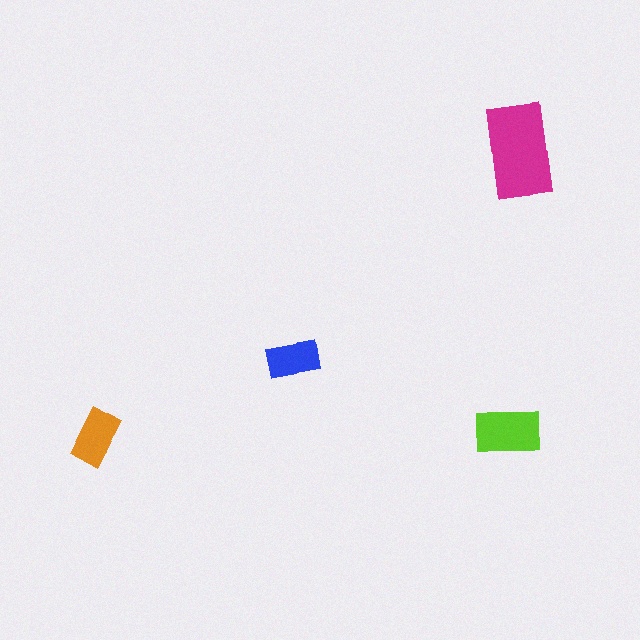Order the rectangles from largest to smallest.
the magenta one, the lime one, the orange one, the blue one.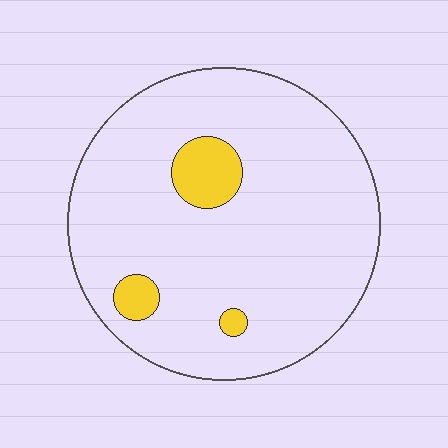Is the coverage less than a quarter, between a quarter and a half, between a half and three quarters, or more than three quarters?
Less than a quarter.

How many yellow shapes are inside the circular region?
3.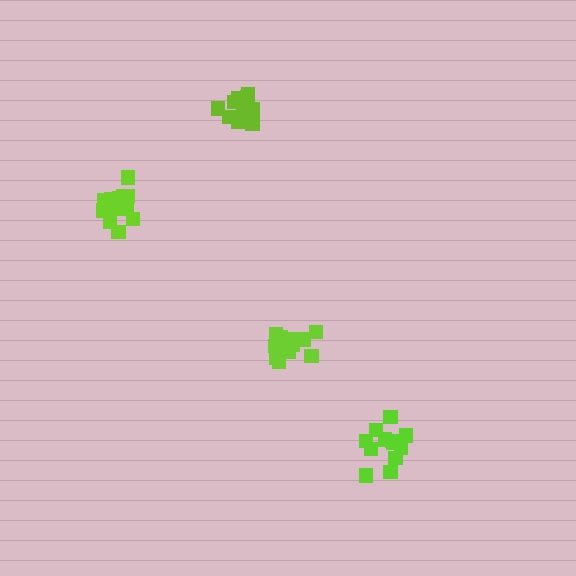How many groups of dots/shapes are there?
There are 4 groups.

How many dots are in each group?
Group 1: 15 dots, Group 2: 12 dots, Group 3: 12 dots, Group 4: 15 dots (54 total).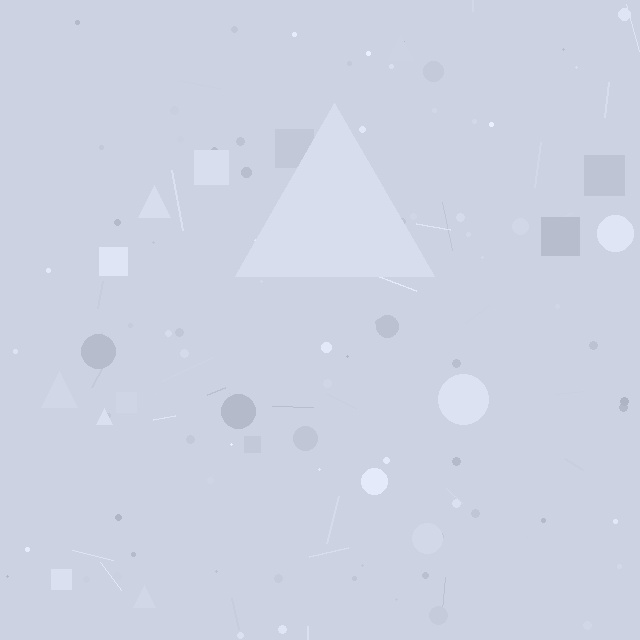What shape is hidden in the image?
A triangle is hidden in the image.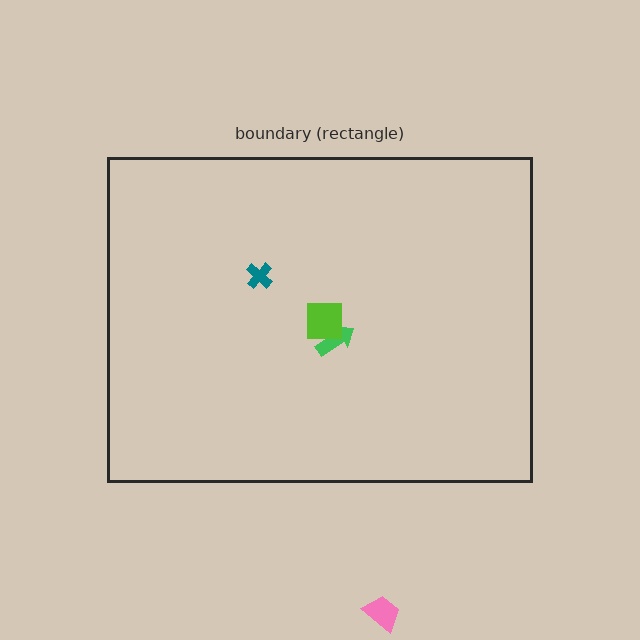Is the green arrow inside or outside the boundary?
Inside.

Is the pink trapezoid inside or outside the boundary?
Outside.